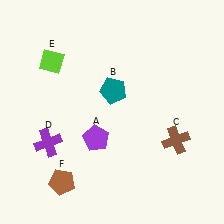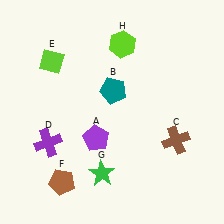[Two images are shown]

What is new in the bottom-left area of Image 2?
A green star (G) was added in the bottom-left area of Image 2.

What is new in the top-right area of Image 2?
A lime hexagon (H) was added in the top-right area of Image 2.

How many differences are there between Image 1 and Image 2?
There are 2 differences between the two images.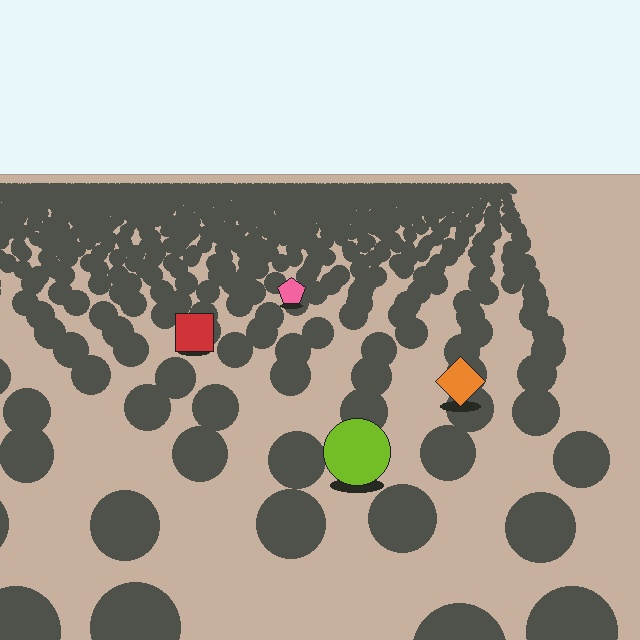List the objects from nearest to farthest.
From nearest to farthest: the lime circle, the orange diamond, the red square, the pink pentagon.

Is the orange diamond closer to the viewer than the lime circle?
No. The lime circle is closer — you can tell from the texture gradient: the ground texture is coarser near it.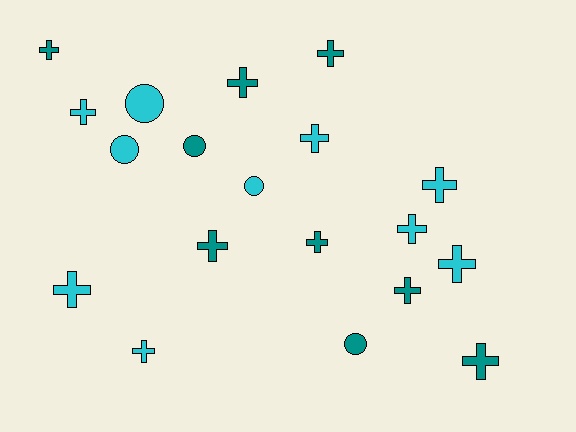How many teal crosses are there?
There are 7 teal crosses.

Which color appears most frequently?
Cyan, with 10 objects.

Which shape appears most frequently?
Cross, with 14 objects.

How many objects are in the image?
There are 19 objects.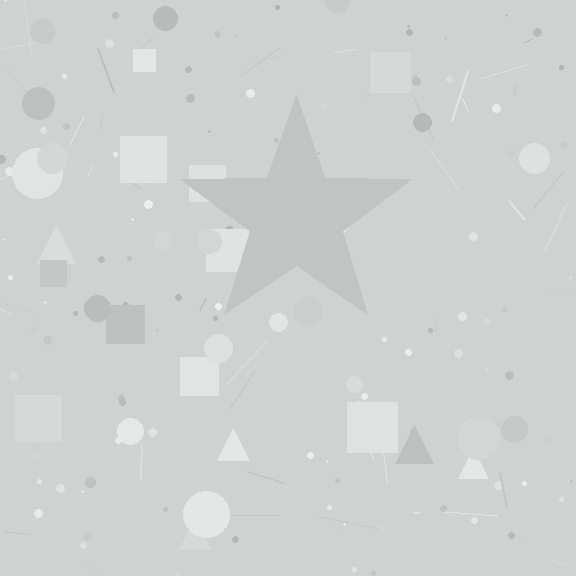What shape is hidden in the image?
A star is hidden in the image.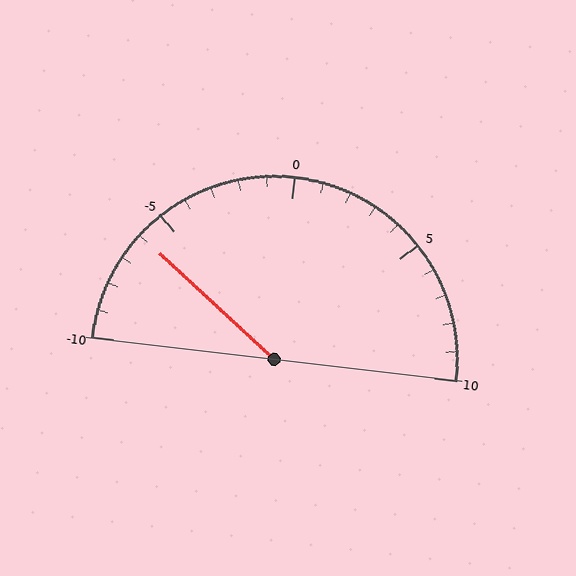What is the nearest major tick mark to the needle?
The nearest major tick mark is -5.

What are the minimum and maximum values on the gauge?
The gauge ranges from -10 to 10.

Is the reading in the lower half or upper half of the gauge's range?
The reading is in the lower half of the range (-10 to 10).